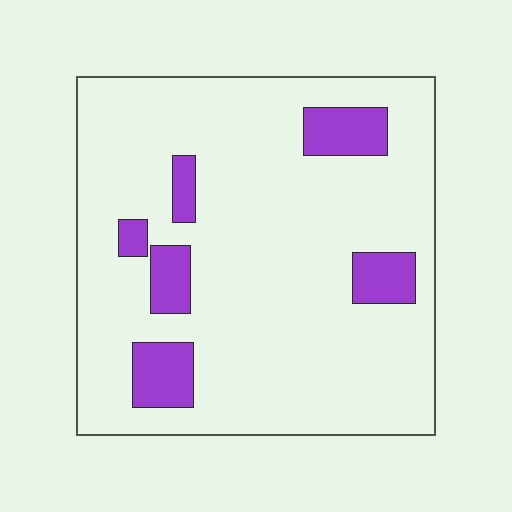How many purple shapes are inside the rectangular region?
6.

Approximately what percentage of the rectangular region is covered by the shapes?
Approximately 15%.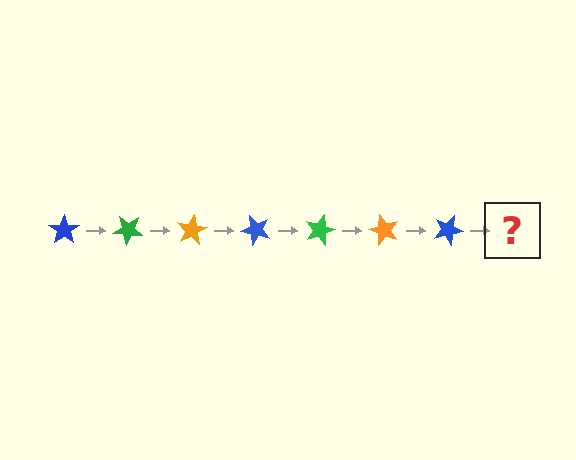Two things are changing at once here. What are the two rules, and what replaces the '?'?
The two rules are that it rotates 40 degrees each step and the color cycles through blue, green, and orange. The '?' should be a green star, rotated 280 degrees from the start.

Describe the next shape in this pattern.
It should be a green star, rotated 280 degrees from the start.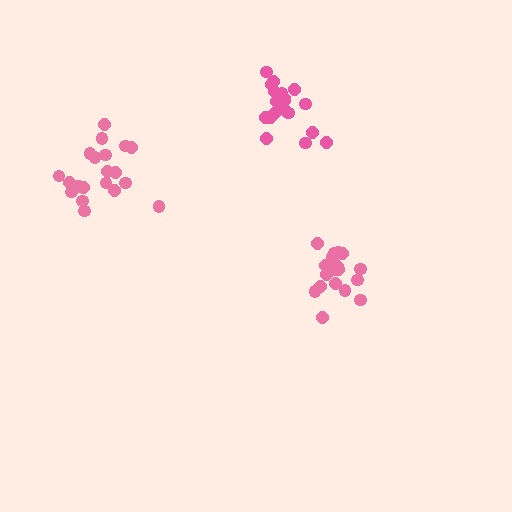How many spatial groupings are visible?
There are 3 spatial groupings.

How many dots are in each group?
Group 1: 19 dots, Group 2: 20 dots, Group 3: 20 dots (59 total).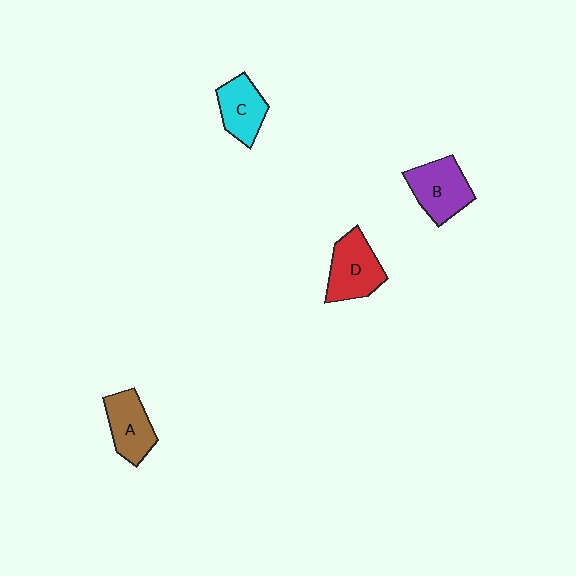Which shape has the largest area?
Shape D (red).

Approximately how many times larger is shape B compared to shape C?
Approximately 1.2 times.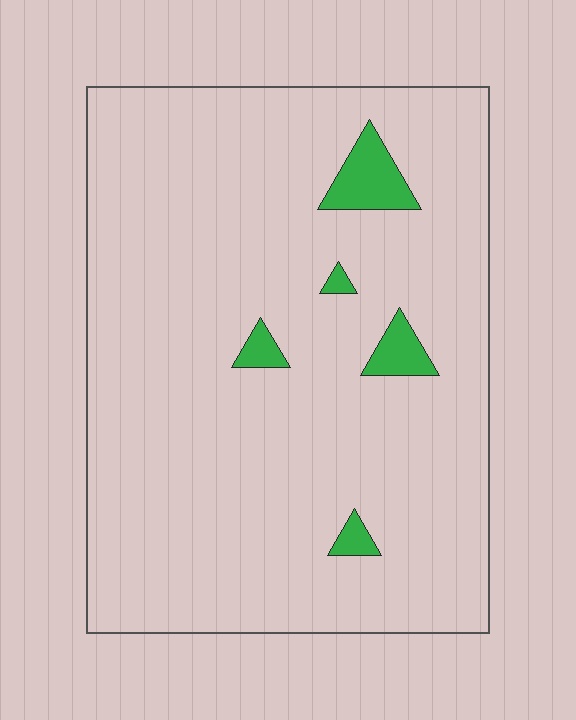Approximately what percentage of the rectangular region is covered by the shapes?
Approximately 5%.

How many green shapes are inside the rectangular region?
5.